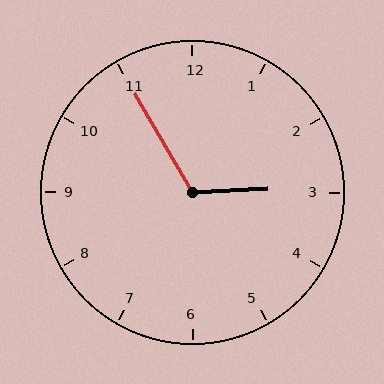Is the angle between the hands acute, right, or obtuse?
It is obtuse.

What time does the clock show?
2:55.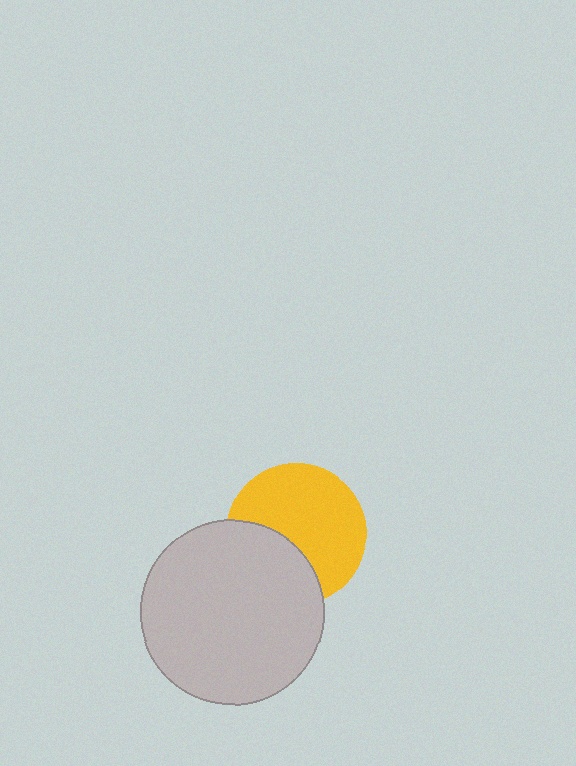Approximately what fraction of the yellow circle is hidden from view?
Roughly 35% of the yellow circle is hidden behind the light gray circle.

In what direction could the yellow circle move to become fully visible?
The yellow circle could move toward the upper-right. That would shift it out from behind the light gray circle entirely.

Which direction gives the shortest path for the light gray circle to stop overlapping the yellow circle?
Moving toward the lower-left gives the shortest separation.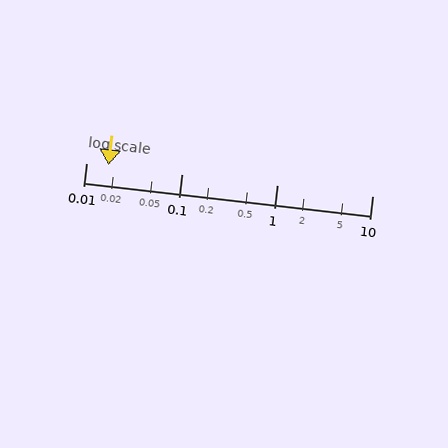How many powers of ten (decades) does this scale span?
The scale spans 3 decades, from 0.01 to 10.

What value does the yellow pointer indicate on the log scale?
The pointer indicates approximately 0.017.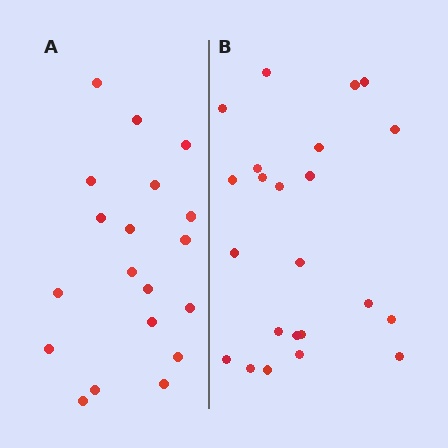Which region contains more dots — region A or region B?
Region B (the right region) has more dots.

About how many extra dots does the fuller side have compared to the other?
Region B has about 4 more dots than region A.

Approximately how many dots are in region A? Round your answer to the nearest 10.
About 20 dots. (The exact count is 19, which rounds to 20.)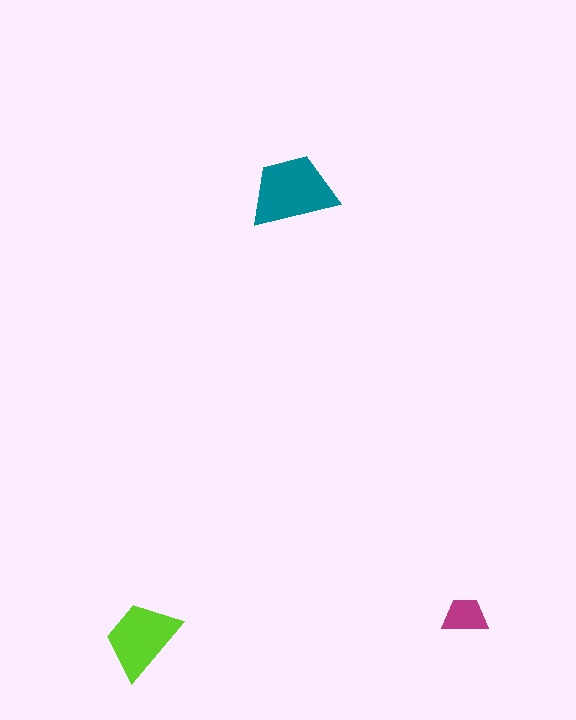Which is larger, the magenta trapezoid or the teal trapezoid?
The teal one.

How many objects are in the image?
There are 3 objects in the image.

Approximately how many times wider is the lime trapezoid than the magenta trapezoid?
About 2 times wider.